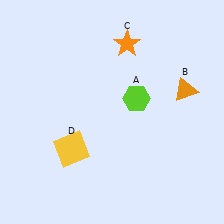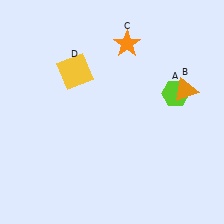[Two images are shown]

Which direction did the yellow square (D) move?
The yellow square (D) moved up.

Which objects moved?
The objects that moved are: the lime hexagon (A), the yellow square (D).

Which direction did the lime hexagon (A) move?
The lime hexagon (A) moved right.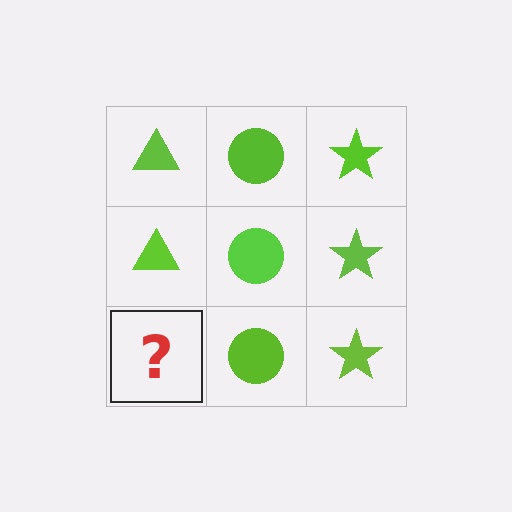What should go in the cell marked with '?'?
The missing cell should contain a lime triangle.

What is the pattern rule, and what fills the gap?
The rule is that each column has a consistent shape. The gap should be filled with a lime triangle.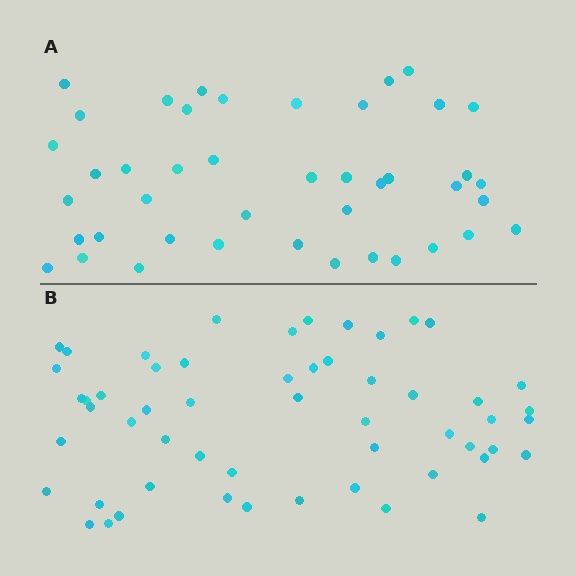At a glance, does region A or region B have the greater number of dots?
Region B (the bottom region) has more dots.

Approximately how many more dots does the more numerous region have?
Region B has roughly 12 or so more dots than region A.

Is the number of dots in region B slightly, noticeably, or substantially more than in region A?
Region B has noticeably more, but not dramatically so. The ratio is roughly 1.3 to 1.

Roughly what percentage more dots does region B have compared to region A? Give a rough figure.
About 30% more.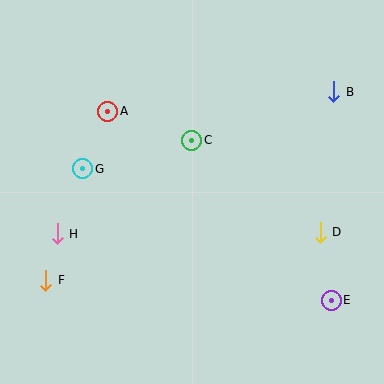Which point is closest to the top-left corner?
Point A is closest to the top-left corner.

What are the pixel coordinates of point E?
Point E is at (331, 300).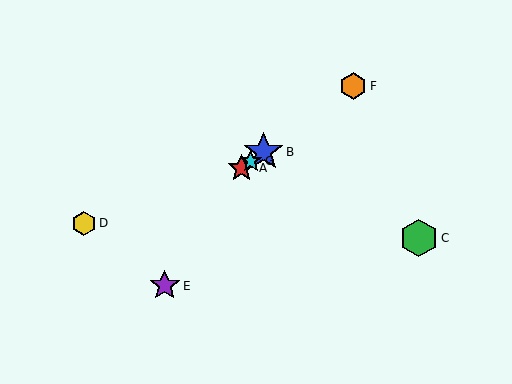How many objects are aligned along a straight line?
4 objects (A, B, F, G) are aligned along a straight line.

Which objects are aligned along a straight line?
Objects A, B, F, G are aligned along a straight line.